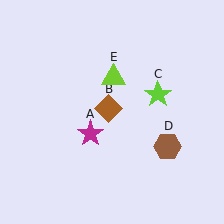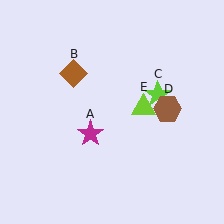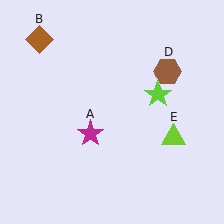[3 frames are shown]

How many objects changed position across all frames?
3 objects changed position: brown diamond (object B), brown hexagon (object D), lime triangle (object E).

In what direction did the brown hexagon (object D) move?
The brown hexagon (object D) moved up.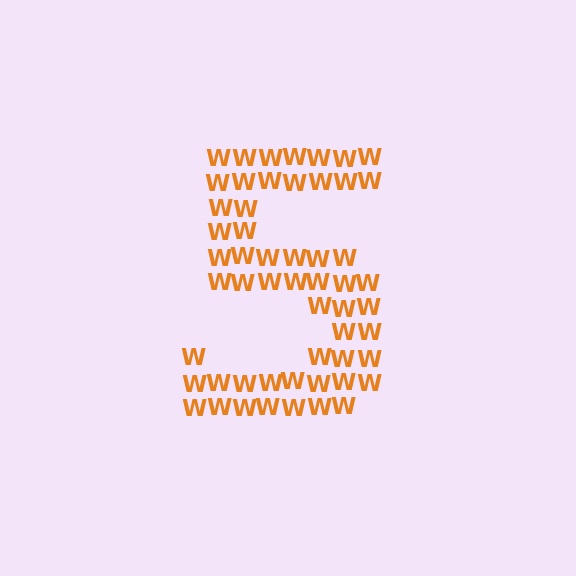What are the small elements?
The small elements are letter W's.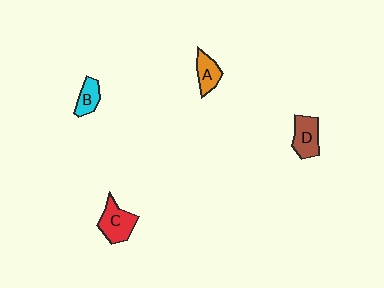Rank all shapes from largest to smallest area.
From largest to smallest: C (red), D (brown), A (orange), B (cyan).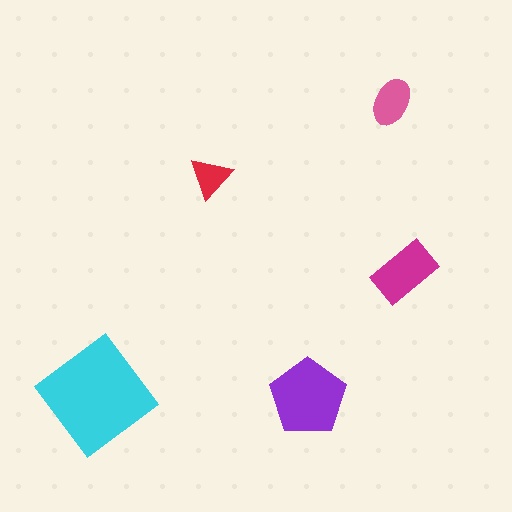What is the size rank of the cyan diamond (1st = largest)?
1st.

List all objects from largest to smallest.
The cyan diamond, the purple pentagon, the magenta rectangle, the pink ellipse, the red triangle.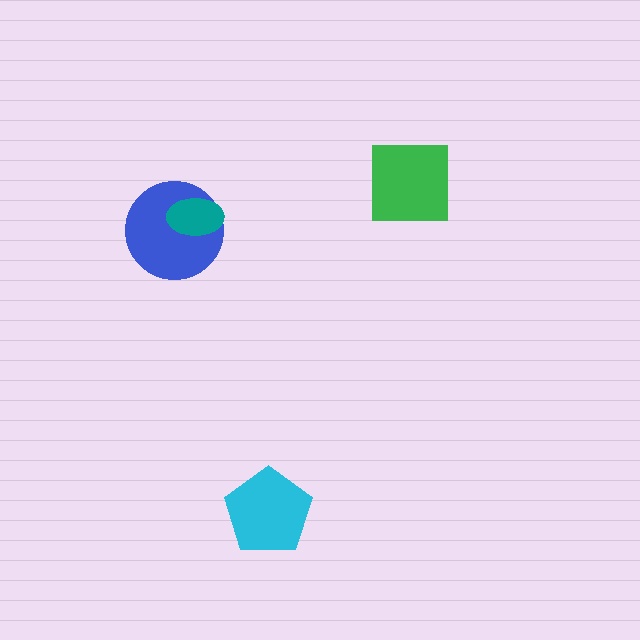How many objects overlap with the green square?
0 objects overlap with the green square.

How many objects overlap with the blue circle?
1 object overlaps with the blue circle.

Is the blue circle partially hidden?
Yes, it is partially covered by another shape.